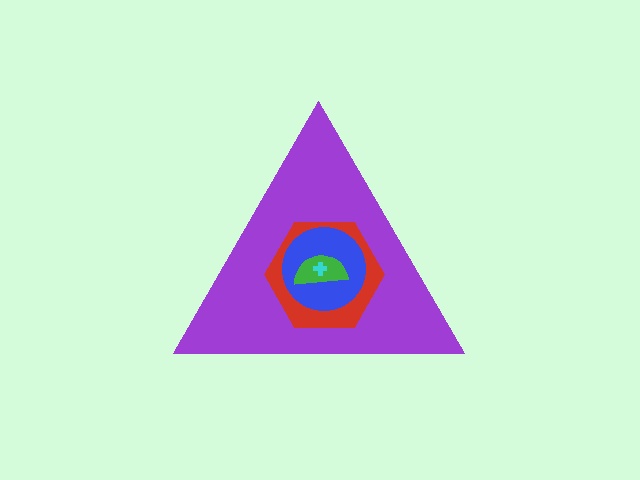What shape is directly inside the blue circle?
The green semicircle.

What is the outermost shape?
The purple triangle.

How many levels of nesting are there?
5.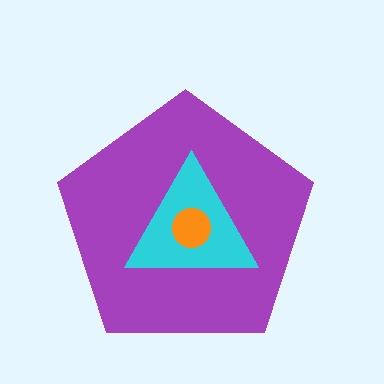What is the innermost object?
The orange circle.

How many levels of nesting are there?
3.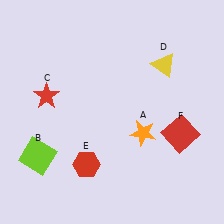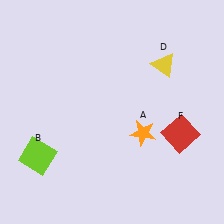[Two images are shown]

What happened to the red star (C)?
The red star (C) was removed in Image 2. It was in the top-left area of Image 1.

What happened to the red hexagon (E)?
The red hexagon (E) was removed in Image 2. It was in the bottom-left area of Image 1.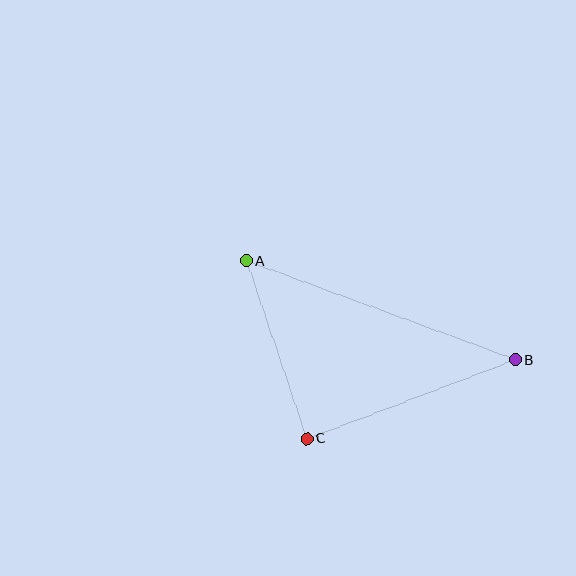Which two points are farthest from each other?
Points A and B are farthest from each other.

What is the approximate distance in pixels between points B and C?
The distance between B and C is approximately 223 pixels.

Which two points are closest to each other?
Points A and C are closest to each other.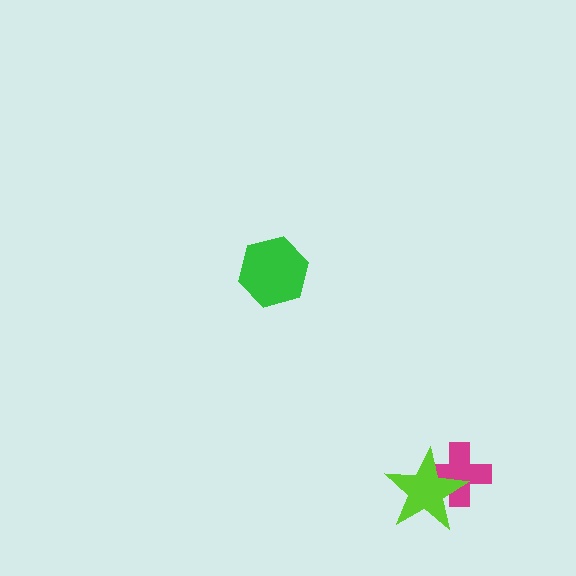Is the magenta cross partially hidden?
Yes, it is partially covered by another shape.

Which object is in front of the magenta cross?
The lime star is in front of the magenta cross.